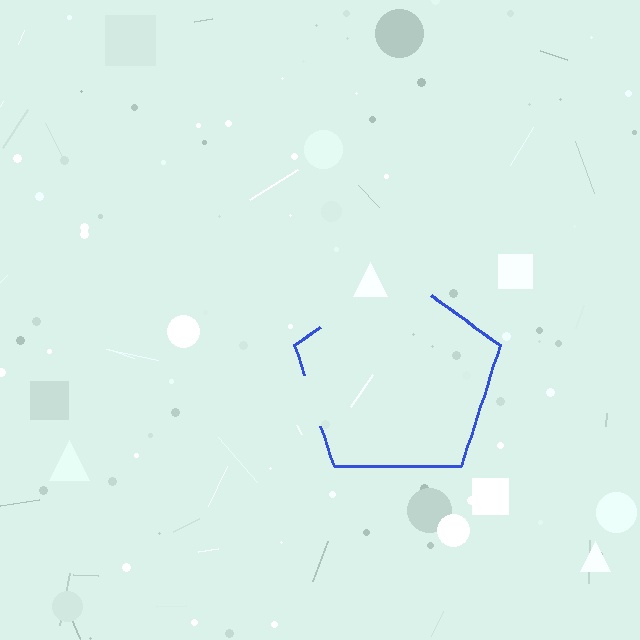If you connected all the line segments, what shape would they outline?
They would outline a pentagon.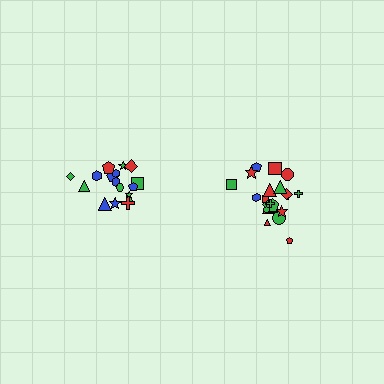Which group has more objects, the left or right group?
The right group.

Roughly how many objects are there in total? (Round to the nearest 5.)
Roughly 40 objects in total.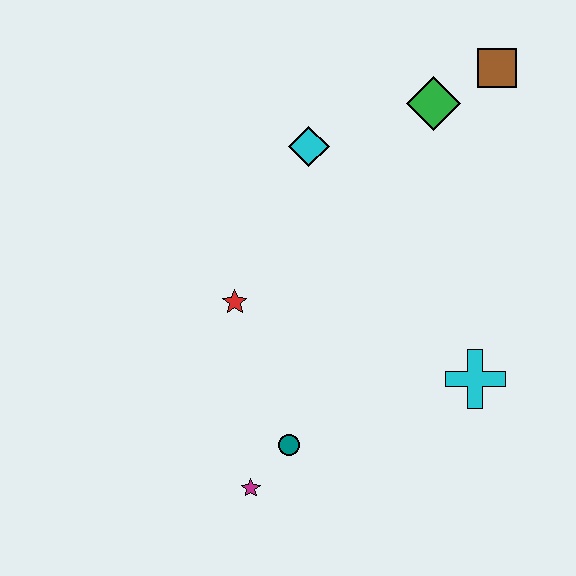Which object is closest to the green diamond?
The brown square is closest to the green diamond.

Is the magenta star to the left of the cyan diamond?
Yes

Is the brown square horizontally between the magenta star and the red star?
No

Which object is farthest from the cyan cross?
The brown square is farthest from the cyan cross.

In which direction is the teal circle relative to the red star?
The teal circle is below the red star.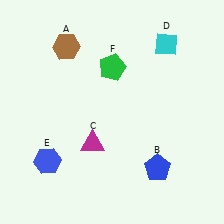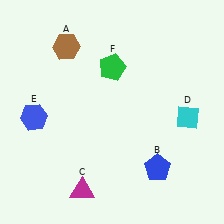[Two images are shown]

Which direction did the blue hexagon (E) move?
The blue hexagon (E) moved up.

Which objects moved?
The objects that moved are: the magenta triangle (C), the cyan diamond (D), the blue hexagon (E).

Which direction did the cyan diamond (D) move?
The cyan diamond (D) moved down.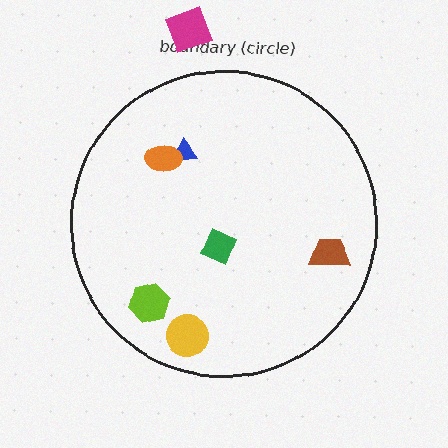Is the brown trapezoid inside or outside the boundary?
Inside.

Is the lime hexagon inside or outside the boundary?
Inside.